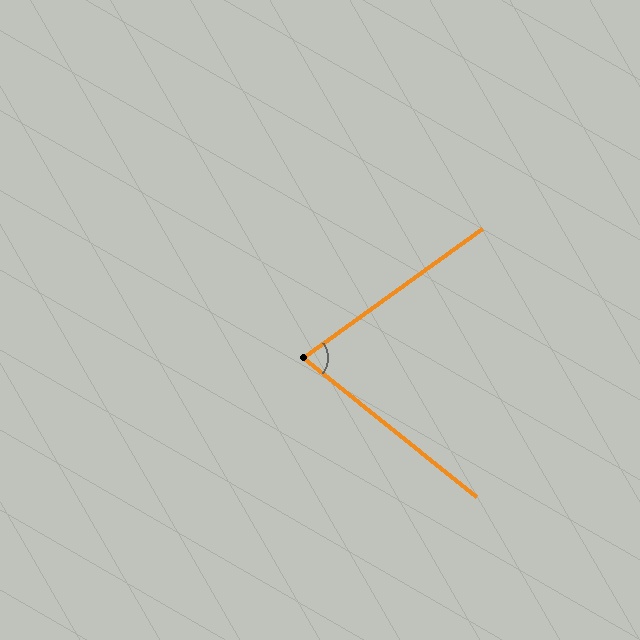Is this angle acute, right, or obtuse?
It is acute.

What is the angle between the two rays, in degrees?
Approximately 75 degrees.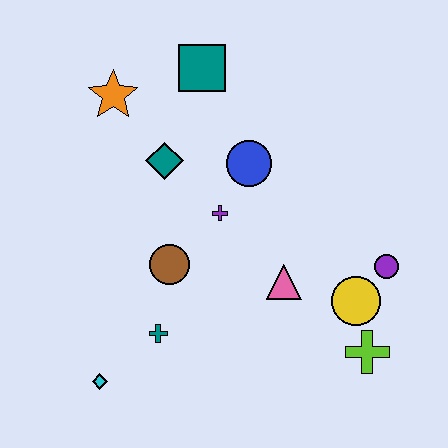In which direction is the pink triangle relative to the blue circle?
The pink triangle is below the blue circle.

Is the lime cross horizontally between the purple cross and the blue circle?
No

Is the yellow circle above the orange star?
No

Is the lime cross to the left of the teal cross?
No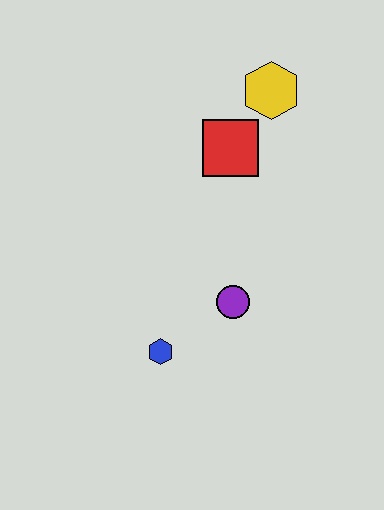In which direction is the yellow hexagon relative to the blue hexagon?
The yellow hexagon is above the blue hexagon.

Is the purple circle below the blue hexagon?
No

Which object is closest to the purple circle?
The blue hexagon is closest to the purple circle.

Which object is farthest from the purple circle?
The yellow hexagon is farthest from the purple circle.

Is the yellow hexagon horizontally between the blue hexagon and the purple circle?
No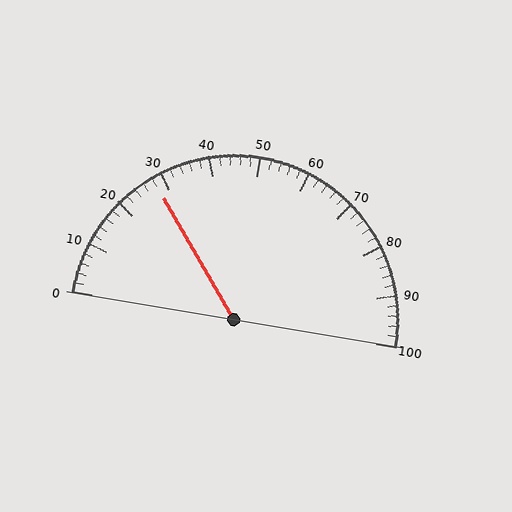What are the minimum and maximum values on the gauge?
The gauge ranges from 0 to 100.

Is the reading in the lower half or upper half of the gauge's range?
The reading is in the lower half of the range (0 to 100).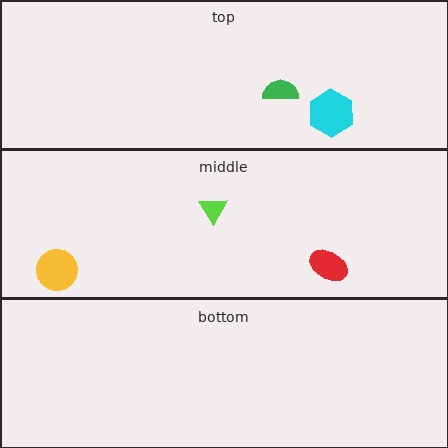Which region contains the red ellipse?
The middle region.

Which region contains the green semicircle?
The top region.